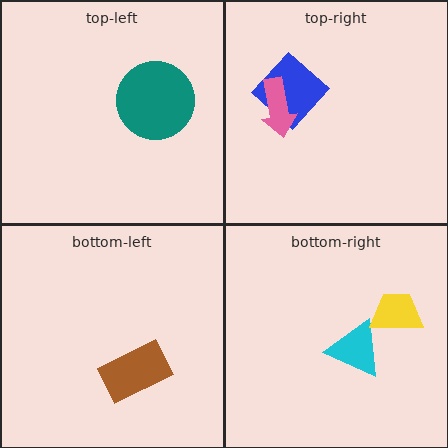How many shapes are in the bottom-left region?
1.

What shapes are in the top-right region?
The blue diamond, the pink arrow.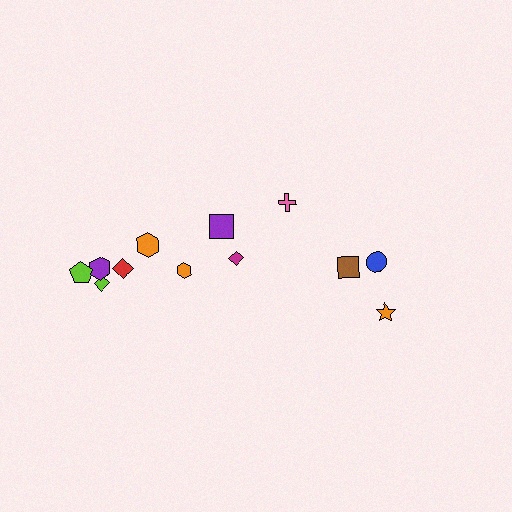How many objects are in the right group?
There are 4 objects.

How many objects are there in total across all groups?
There are 12 objects.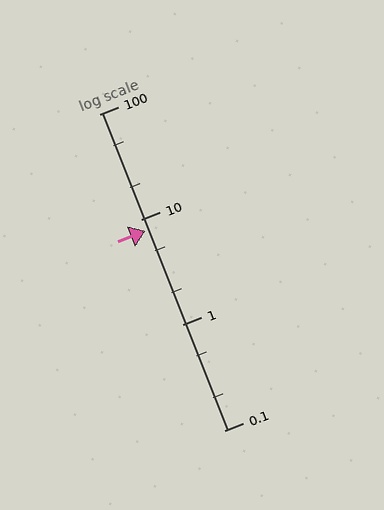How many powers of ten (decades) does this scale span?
The scale spans 3 decades, from 0.1 to 100.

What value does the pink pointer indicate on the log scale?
The pointer indicates approximately 7.8.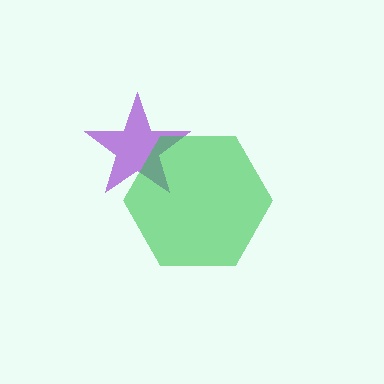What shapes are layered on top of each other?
The layered shapes are: a purple star, a green hexagon.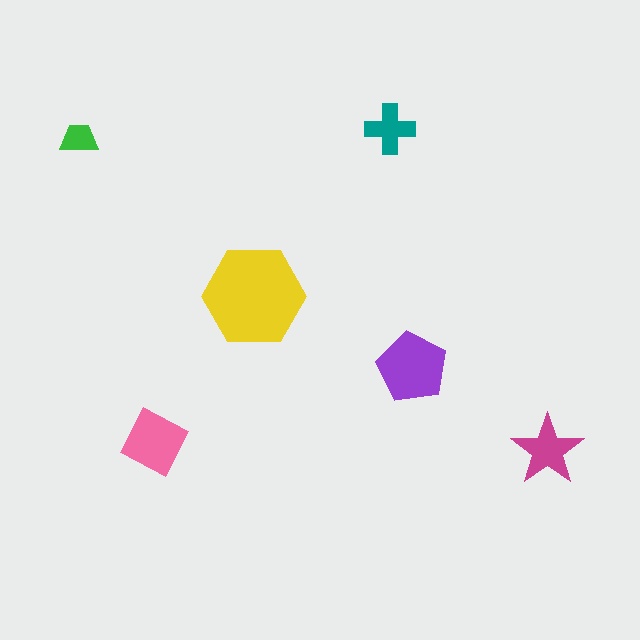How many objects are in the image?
There are 6 objects in the image.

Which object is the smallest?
The green trapezoid.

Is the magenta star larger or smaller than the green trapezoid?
Larger.